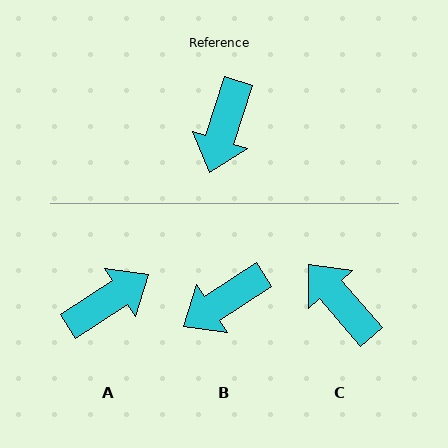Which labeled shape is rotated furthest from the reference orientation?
A, about 141 degrees away.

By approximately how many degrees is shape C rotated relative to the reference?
Approximately 122 degrees clockwise.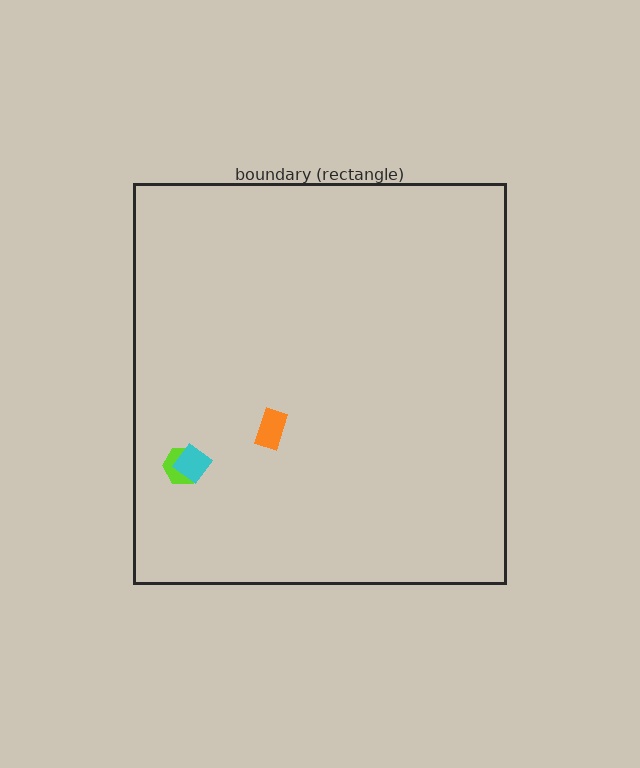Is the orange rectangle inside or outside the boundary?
Inside.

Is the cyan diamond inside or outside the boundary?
Inside.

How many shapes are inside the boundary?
3 inside, 0 outside.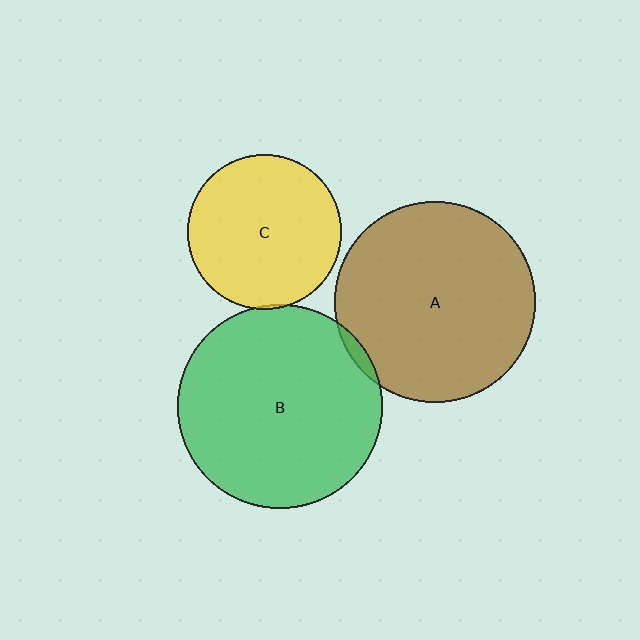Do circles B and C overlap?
Yes.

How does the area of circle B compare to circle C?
Approximately 1.8 times.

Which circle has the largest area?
Circle B (green).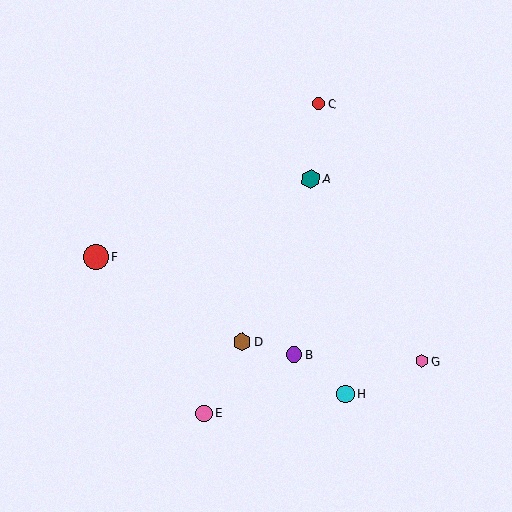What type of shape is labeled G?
Shape G is a pink hexagon.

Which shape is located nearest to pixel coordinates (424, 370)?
The pink hexagon (labeled G) at (422, 361) is nearest to that location.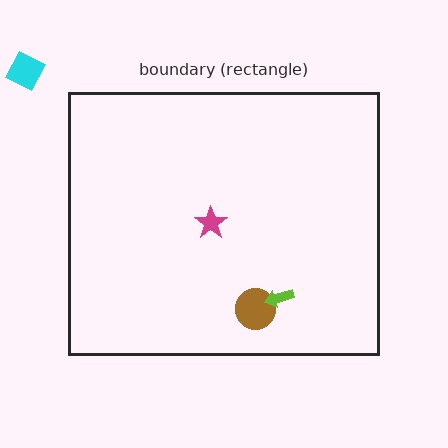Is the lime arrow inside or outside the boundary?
Inside.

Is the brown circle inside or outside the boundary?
Inside.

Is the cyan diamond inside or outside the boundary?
Outside.